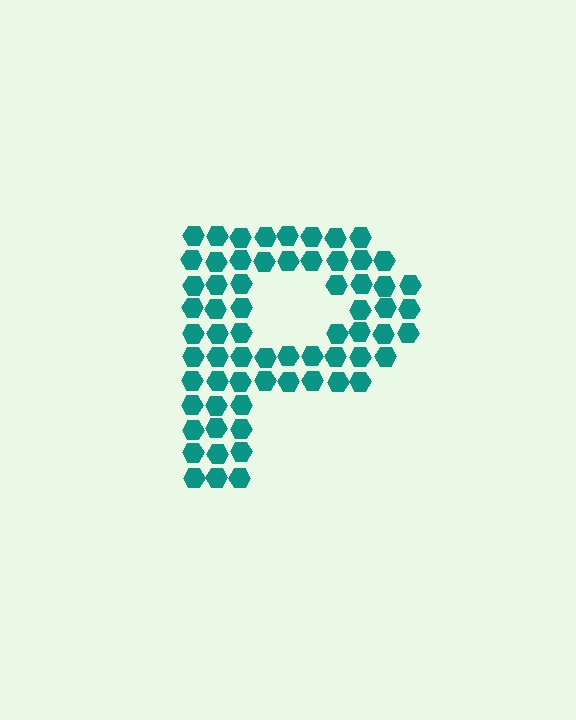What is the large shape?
The large shape is the letter P.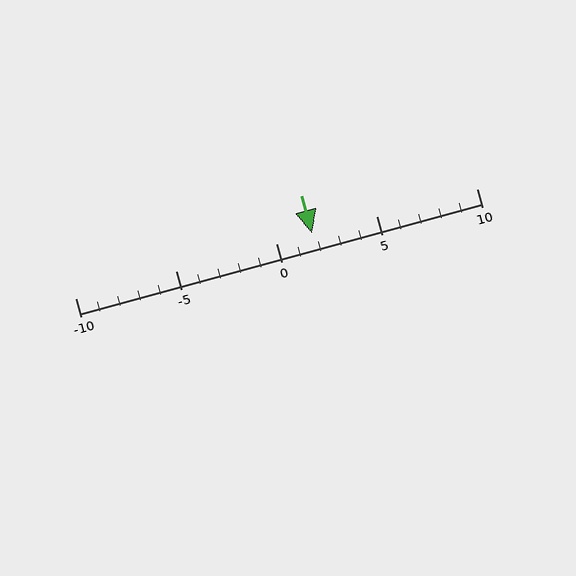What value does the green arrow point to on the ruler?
The green arrow points to approximately 2.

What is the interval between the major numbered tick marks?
The major tick marks are spaced 5 units apart.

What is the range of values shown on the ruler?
The ruler shows values from -10 to 10.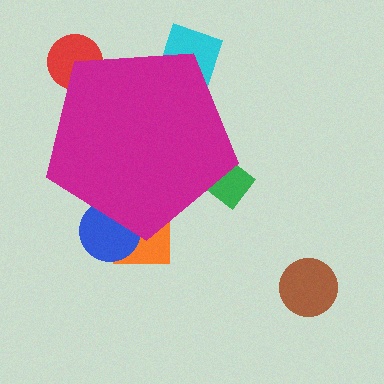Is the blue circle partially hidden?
Yes, the blue circle is partially hidden behind the magenta pentagon.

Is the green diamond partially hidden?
Yes, the green diamond is partially hidden behind the magenta pentagon.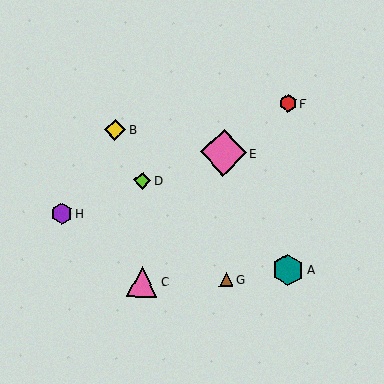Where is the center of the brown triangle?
The center of the brown triangle is at (226, 280).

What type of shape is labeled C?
Shape C is a pink triangle.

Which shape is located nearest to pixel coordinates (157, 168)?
The lime diamond (labeled D) at (142, 181) is nearest to that location.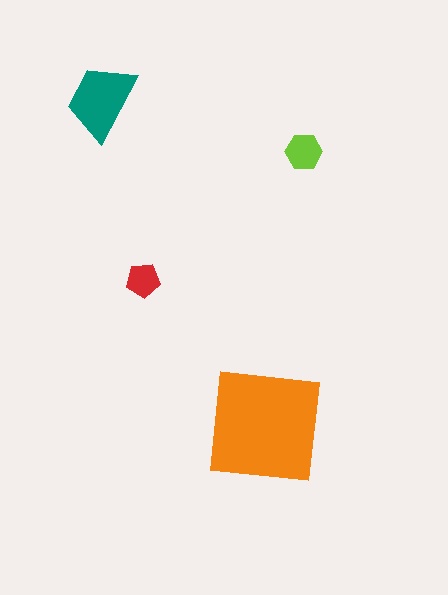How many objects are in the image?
There are 4 objects in the image.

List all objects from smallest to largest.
The red pentagon, the lime hexagon, the teal trapezoid, the orange square.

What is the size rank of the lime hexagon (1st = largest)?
3rd.